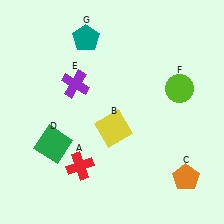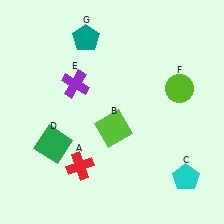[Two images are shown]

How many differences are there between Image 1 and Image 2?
There are 2 differences between the two images.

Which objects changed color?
B changed from yellow to lime. C changed from orange to cyan.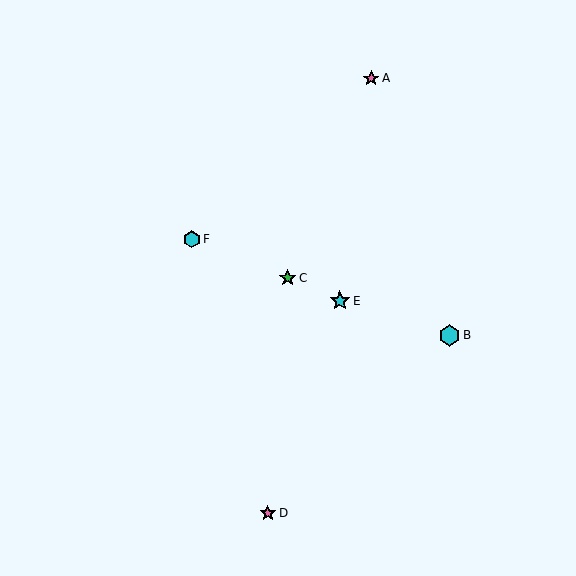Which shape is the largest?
The cyan hexagon (labeled B) is the largest.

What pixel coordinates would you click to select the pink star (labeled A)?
Click at (371, 78) to select the pink star A.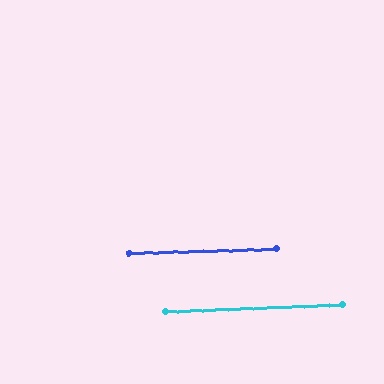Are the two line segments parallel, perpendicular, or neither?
Parallel — their directions differ by only 0.9°.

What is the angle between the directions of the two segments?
Approximately 1 degree.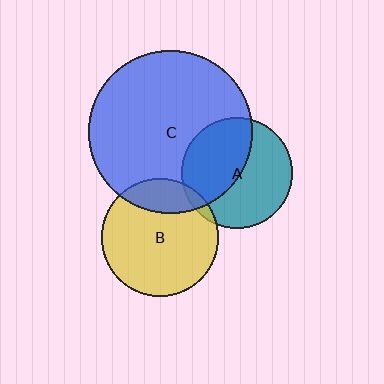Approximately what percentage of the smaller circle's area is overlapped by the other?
Approximately 45%.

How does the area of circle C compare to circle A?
Approximately 2.2 times.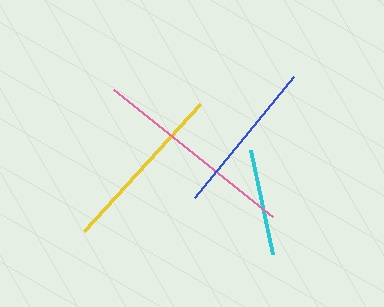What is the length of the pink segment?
The pink segment is approximately 204 pixels long.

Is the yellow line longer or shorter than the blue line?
The yellow line is longer than the blue line.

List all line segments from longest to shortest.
From longest to shortest: pink, yellow, blue, cyan.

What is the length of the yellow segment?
The yellow segment is approximately 172 pixels long.